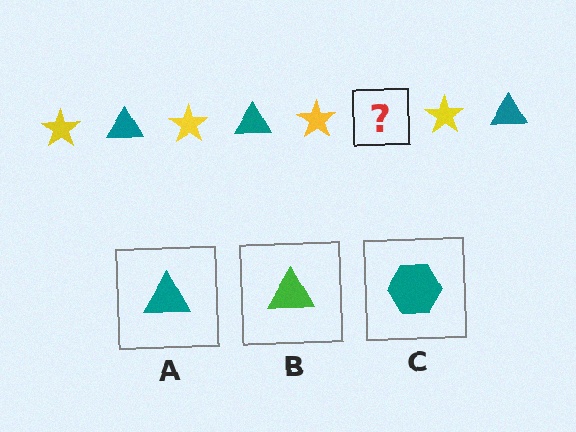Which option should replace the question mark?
Option A.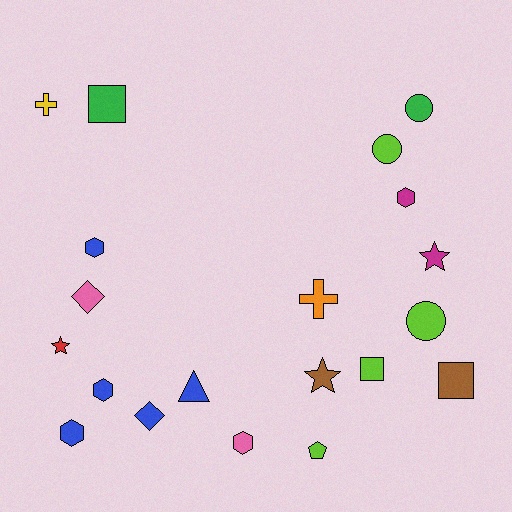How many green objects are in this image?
There are 2 green objects.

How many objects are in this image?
There are 20 objects.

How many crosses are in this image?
There are 2 crosses.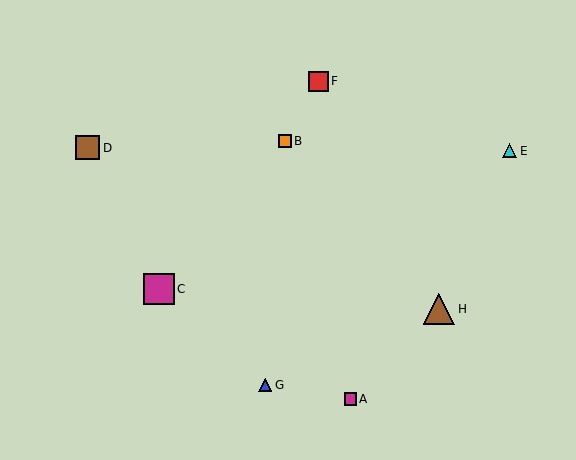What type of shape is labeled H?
Shape H is a brown triangle.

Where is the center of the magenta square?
The center of the magenta square is at (350, 399).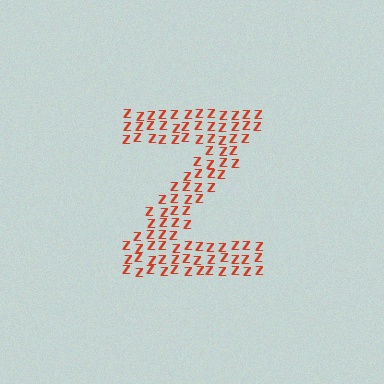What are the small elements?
The small elements are letter Z's.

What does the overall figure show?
The overall figure shows the letter Z.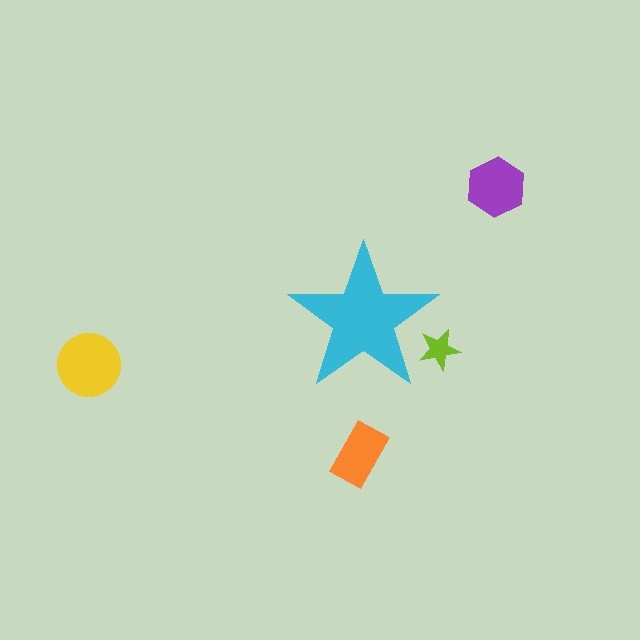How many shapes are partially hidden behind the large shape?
1 shape is partially hidden.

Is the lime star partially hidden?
Yes, the lime star is partially hidden behind the cyan star.